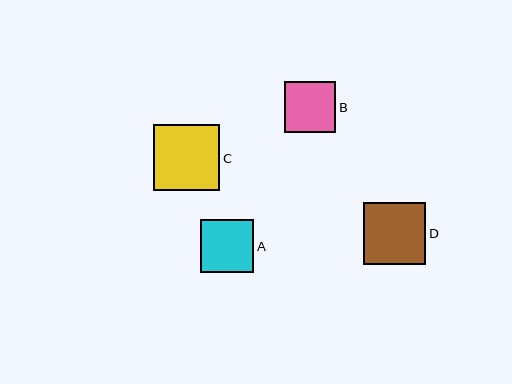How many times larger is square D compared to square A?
Square D is approximately 1.2 times the size of square A.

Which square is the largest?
Square C is the largest with a size of approximately 66 pixels.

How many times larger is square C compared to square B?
Square C is approximately 1.3 times the size of square B.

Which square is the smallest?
Square B is the smallest with a size of approximately 51 pixels.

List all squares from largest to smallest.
From largest to smallest: C, D, A, B.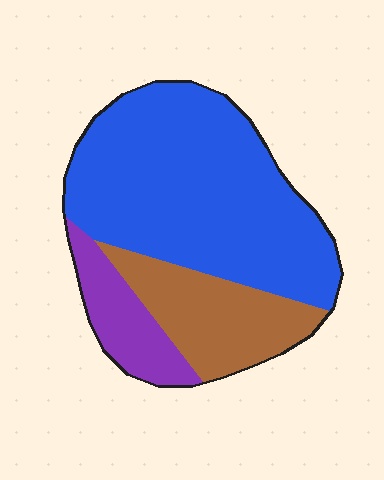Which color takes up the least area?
Purple, at roughly 15%.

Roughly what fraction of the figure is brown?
Brown takes up about one quarter (1/4) of the figure.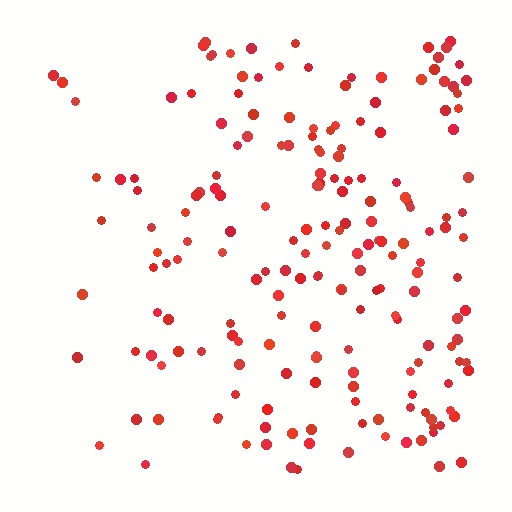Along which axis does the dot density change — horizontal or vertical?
Horizontal.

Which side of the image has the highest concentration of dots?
The right.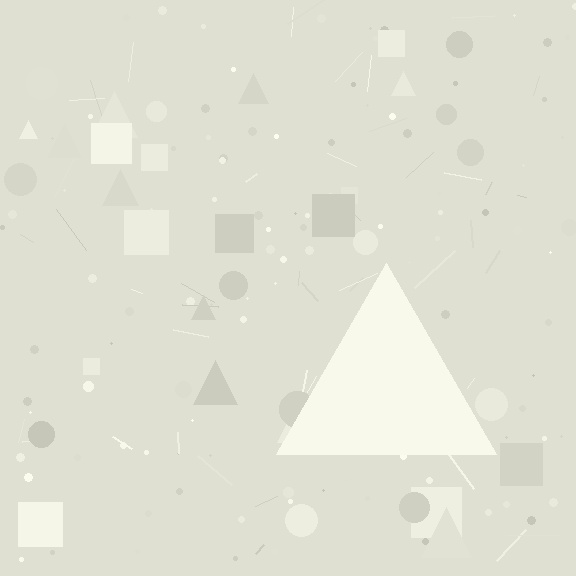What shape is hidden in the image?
A triangle is hidden in the image.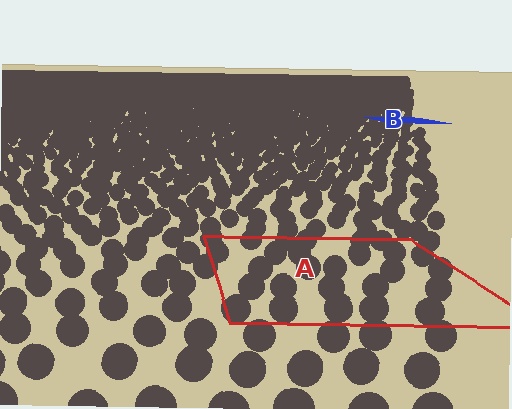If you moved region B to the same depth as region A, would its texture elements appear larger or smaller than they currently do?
They would appear larger. At a closer depth, the same texture elements are projected at a bigger on-screen size.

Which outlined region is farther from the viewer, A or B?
Region B is farther from the viewer — the texture elements inside it appear smaller and more densely packed.